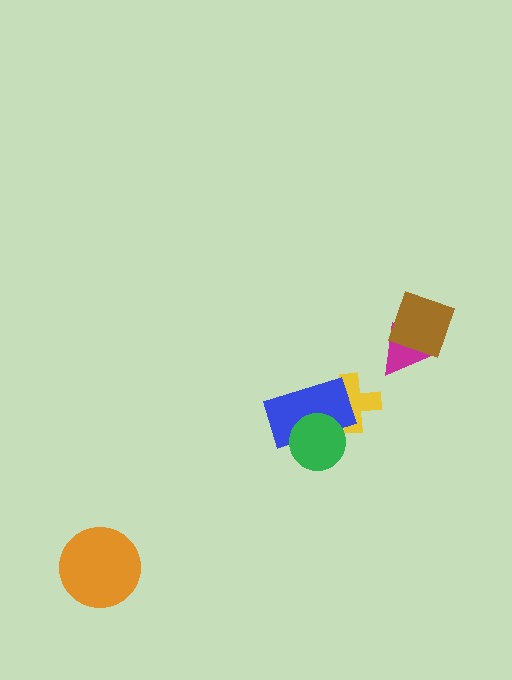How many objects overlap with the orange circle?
0 objects overlap with the orange circle.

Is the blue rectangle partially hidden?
Yes, it is partially covered by another shape.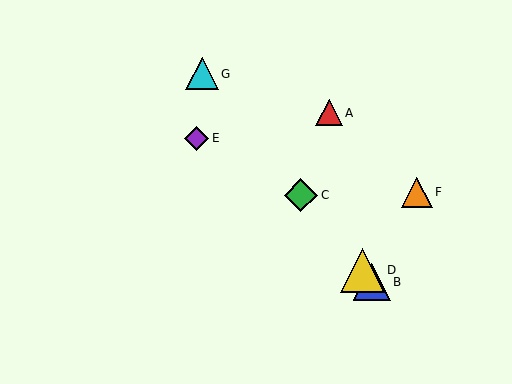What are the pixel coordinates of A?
Object A is at (329, 113).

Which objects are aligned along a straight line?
Objects B, C, D, G are aligned along a straight line.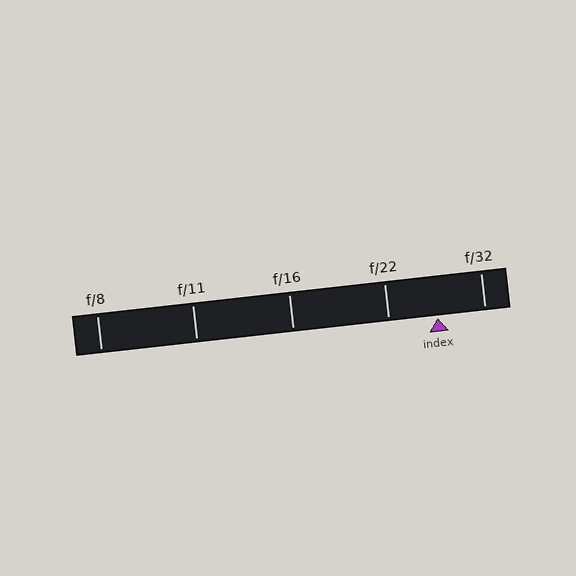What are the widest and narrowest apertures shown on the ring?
The widest aperture shown is f/8 and the narrowest is f/32.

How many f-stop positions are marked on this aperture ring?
There are 5 f-stop positions marked.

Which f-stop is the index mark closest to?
The index mark is closest to f/32.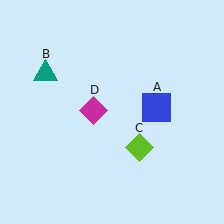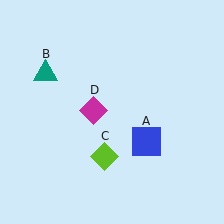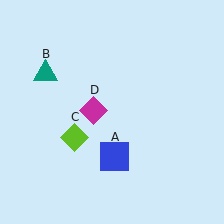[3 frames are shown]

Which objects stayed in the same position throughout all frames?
Teal triangle (object B) and magenta diamond (object D) remained stationary.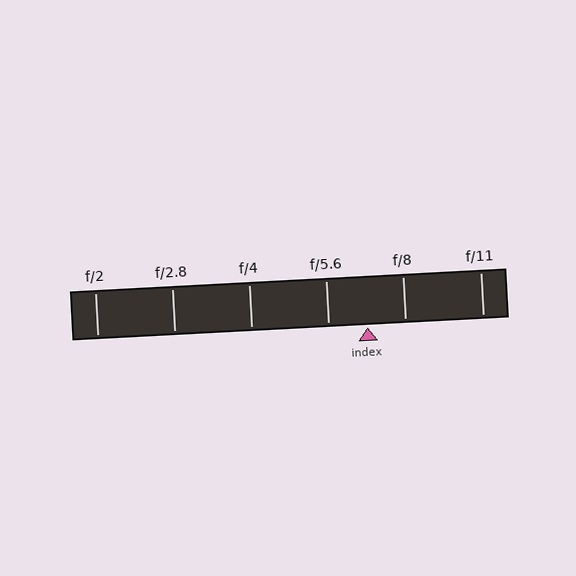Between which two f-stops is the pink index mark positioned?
The index mark is between f/5.6 and f/8.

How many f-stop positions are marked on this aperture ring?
There are 6 f-stop positions marked.